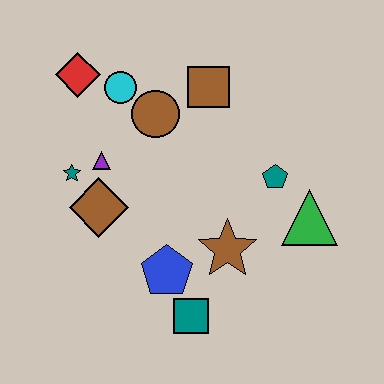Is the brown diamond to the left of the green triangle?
Yes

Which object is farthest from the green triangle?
The red diamond is farthest from the green triangle.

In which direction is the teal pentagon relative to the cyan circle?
The teal pentagon is to the right of the cyan circle.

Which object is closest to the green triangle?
The teal pentagon is closest to the green triangle.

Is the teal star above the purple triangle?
No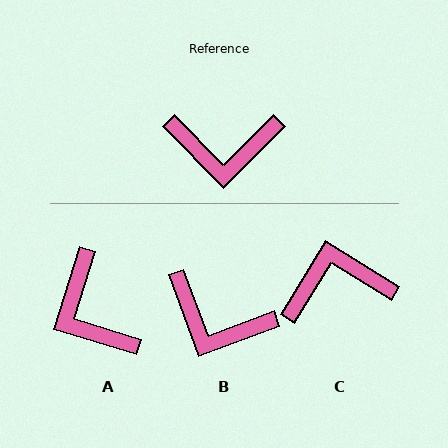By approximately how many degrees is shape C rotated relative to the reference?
Approximately 167 degrees clockwise.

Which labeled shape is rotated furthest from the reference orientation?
C, about 167 degrees away.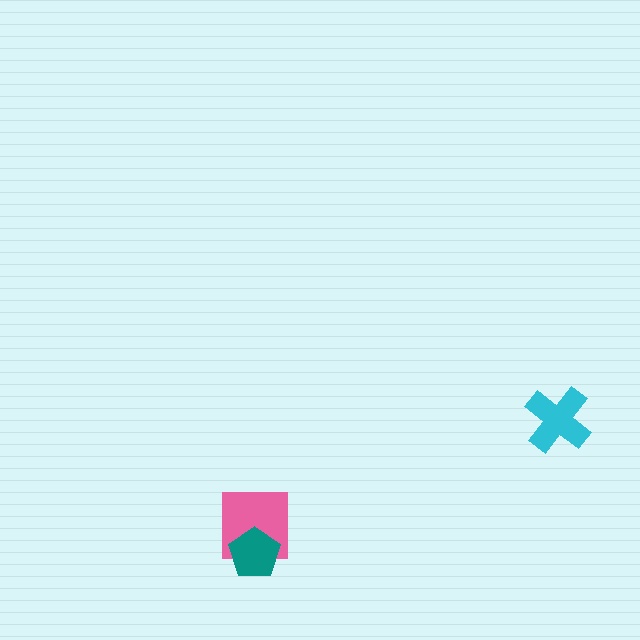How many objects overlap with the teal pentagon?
1 object overlaps with the teal pentagon.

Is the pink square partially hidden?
Yes, it is partially covered by another shape.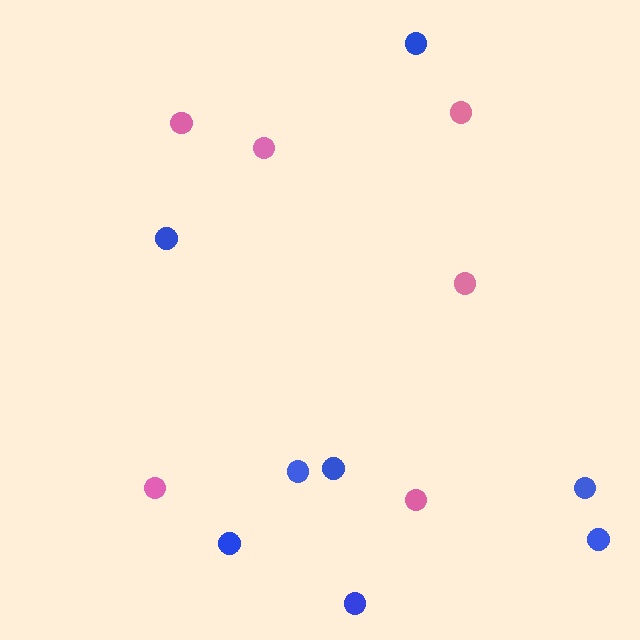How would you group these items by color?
There are 2 groups: one group of blue circles (8) and one group of pink circles (6).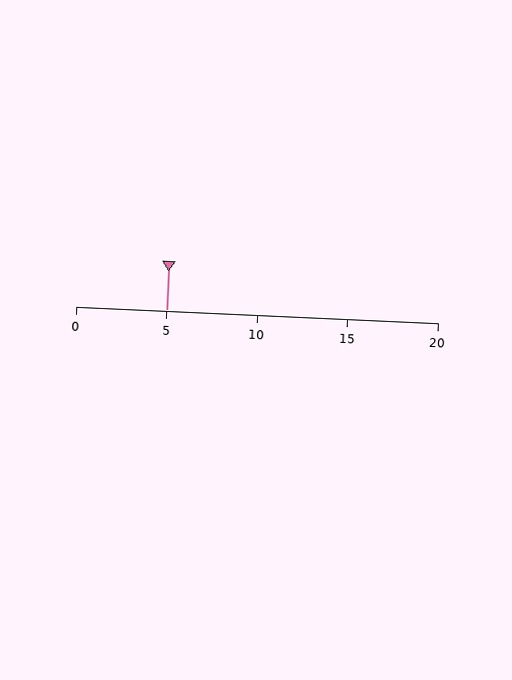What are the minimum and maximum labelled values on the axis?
The axis runs from 0 to 20.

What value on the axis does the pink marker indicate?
The marker indicates approximately 5.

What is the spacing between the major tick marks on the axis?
The major ticks are spaced 5 apart.